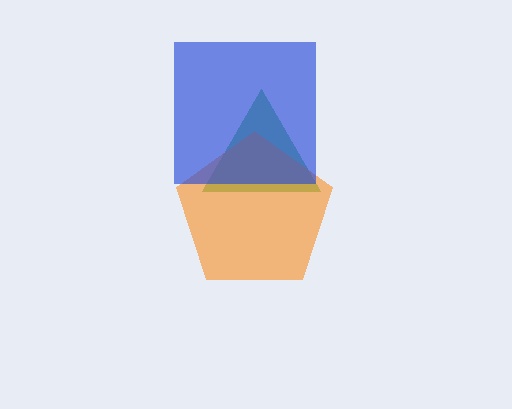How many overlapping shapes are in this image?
There are 3 overlapping shapes in the image.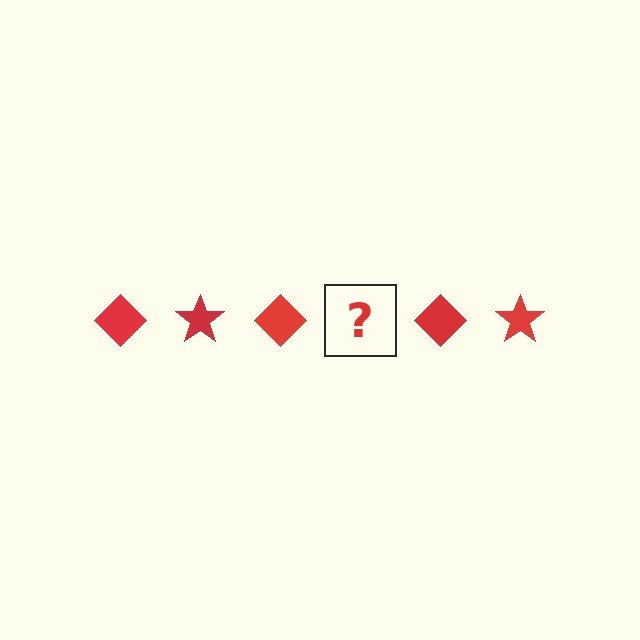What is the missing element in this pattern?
The missing element is a red star.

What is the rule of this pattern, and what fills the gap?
The rule is that the pattern cycles through diamond, star shapes in red. The gap should be filled with a red star.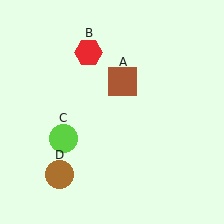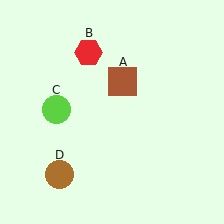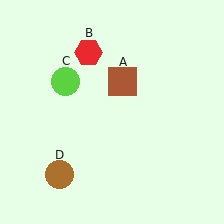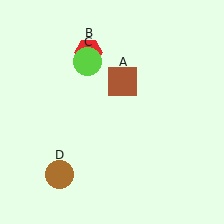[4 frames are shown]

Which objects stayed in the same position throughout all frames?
Brown square (object A) and red hexagon (object B) and brown circle (object D) remained stationary.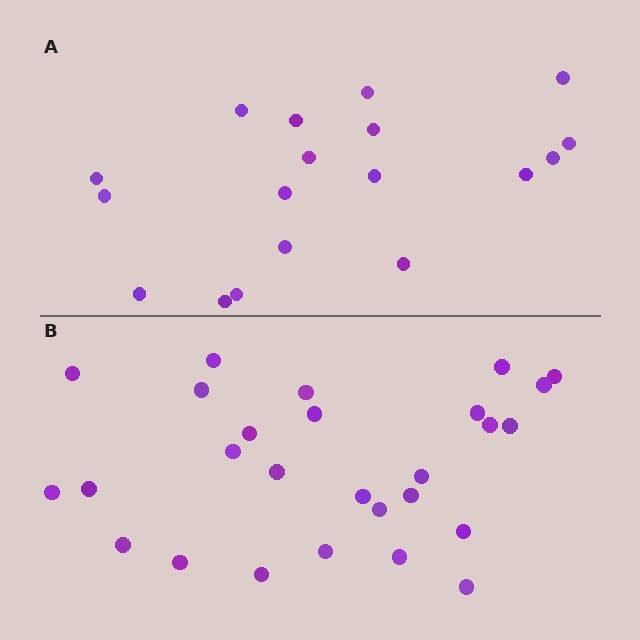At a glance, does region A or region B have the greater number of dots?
Region B (the bottom region) has more dots.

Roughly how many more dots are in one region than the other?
Region B has roughly 8 or so more dots than region A.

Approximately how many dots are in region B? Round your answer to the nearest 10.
About 30 dots. (The exact count is 27, which rounds to 30.)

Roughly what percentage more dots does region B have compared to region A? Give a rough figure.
About 50% more.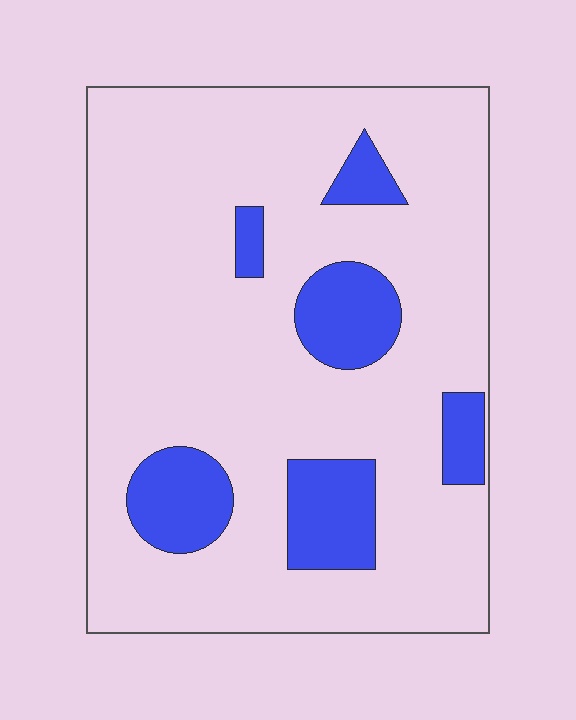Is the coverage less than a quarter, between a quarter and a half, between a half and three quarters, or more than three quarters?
Less than a quarter.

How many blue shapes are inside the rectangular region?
6.